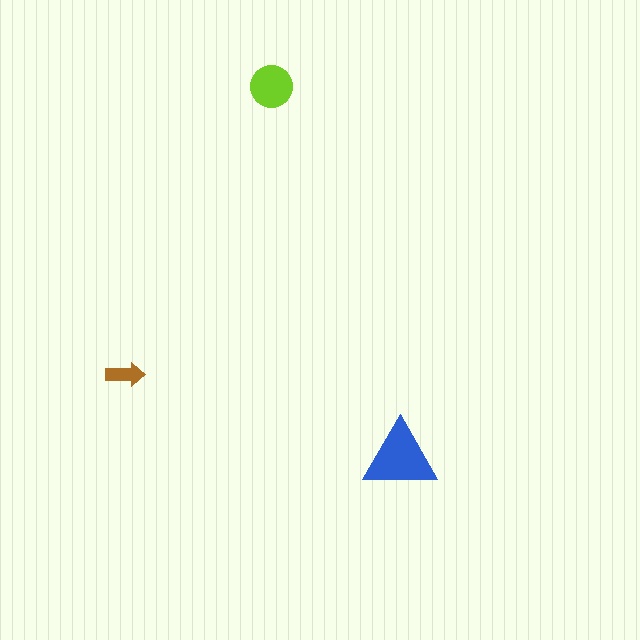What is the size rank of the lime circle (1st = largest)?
2nd.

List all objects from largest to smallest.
The blue triangle, the lime circle, the brown arrow.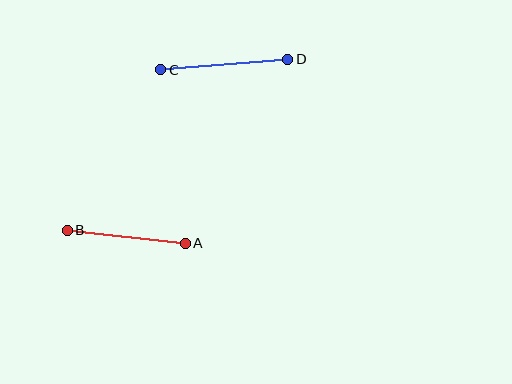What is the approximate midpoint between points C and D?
The midpoint is at approximately (224, 64) pixels.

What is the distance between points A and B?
The distance is approximately 118 pixels.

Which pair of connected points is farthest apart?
Points C and D are farthest apart.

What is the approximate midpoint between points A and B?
The midpoint is at approximately (126, 237) pixels.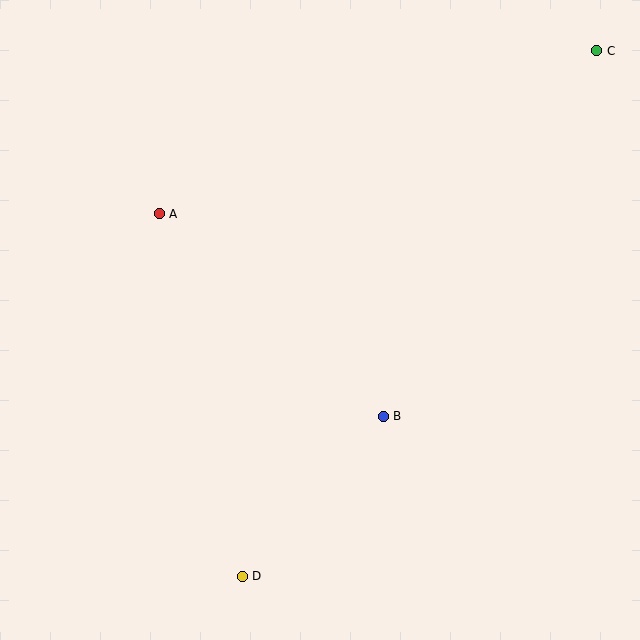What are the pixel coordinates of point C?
Point C is at (597, 51).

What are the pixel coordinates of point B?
Point B is at (383, 416).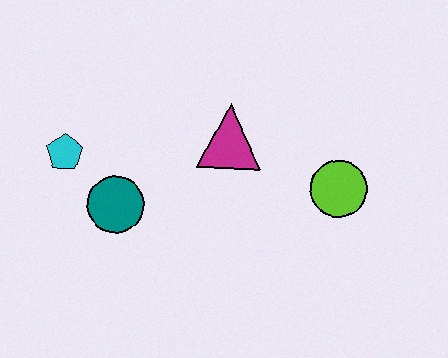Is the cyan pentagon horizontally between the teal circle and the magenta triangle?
No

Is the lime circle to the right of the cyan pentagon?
Yes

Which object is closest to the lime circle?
The magenta triangle is closest to the lime circle.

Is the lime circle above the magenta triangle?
No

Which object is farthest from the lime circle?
The cyan pentagon is farthest from the lime circle.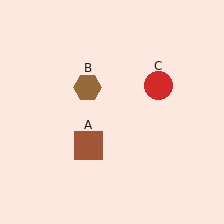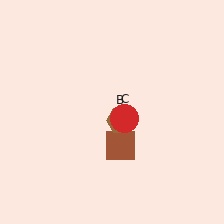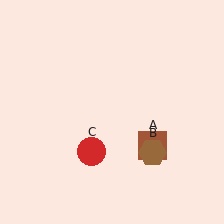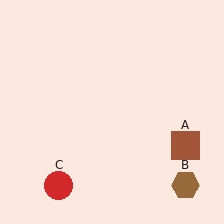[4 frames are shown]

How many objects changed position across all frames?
3 objects changed position: brown square (object A), brown hexagon (object B), red circle (object C).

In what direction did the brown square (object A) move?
The brown square (object A) moved right.